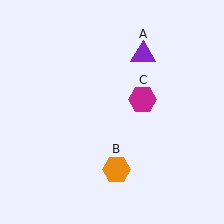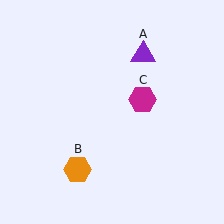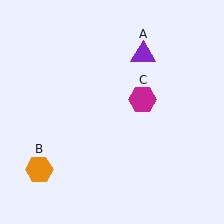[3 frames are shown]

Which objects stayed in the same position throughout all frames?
Purple triangle (object A) and magenta hexagon (object C) remained stationary.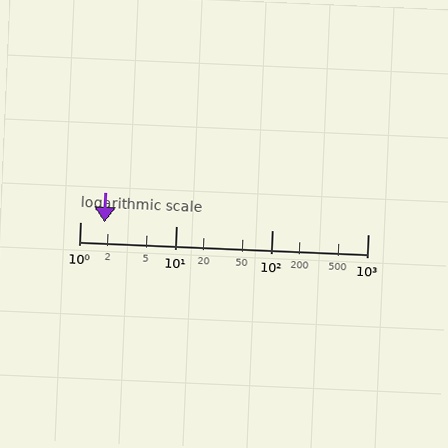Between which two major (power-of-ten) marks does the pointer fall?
The pointer is between 1 and 10.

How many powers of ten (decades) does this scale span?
The scale spans 3 decades, from 1 to 1000.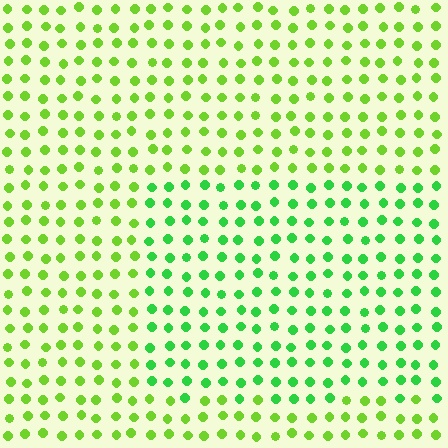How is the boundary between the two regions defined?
The boundary is defined purely by a slight shift in hue (about 32 degrees). Spacing, size, and orientation are identical on both sides.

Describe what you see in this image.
The image is filled with small lime elements in a uniform arrangement. A rectangle-shaped region is visible where the elements are tinted to a slightly different hue, forming a subtle color boundary.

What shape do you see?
I see a rectangle.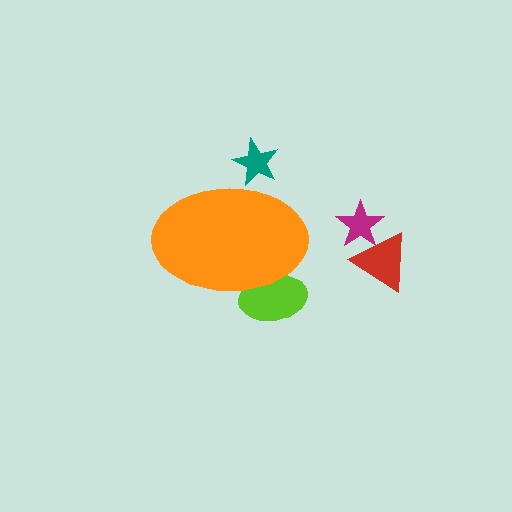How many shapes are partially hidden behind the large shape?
2 shapes are partially hidden.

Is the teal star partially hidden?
Yes, the teal star is partially hidden behind the orange ellipse.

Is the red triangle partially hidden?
No, the red triangle is fully visible.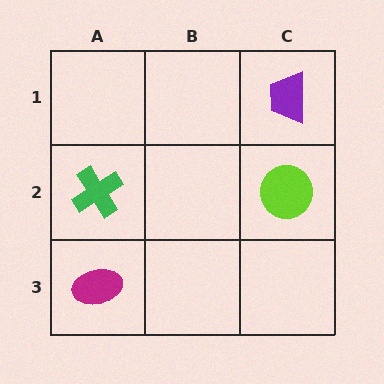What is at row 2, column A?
A green cross.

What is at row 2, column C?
A lime circle.